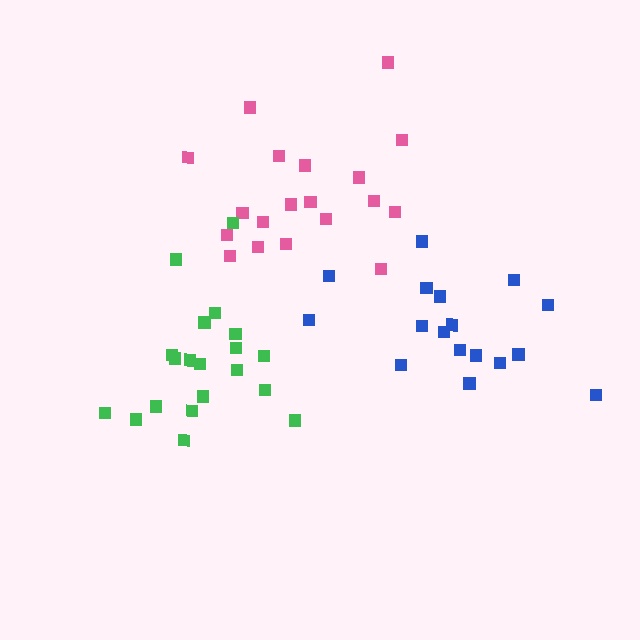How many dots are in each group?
Group 1: 19 dots, Group 2: 17 dots, Group 3: 20 dots (56 total).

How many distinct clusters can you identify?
There are 3 distinct clusters.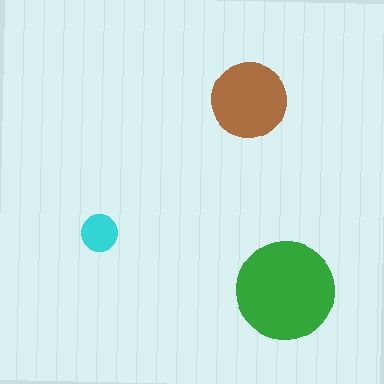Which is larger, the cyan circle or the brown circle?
The brown one.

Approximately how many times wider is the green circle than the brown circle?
About 1.5 times wider.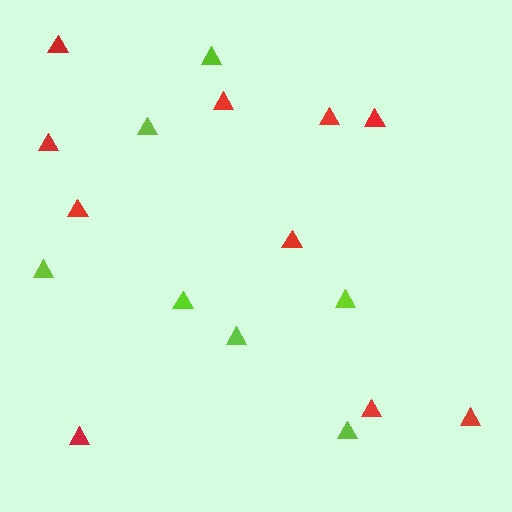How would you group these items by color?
There are 2 groups: one group of red triangles (10) and one group of lime triangles (7).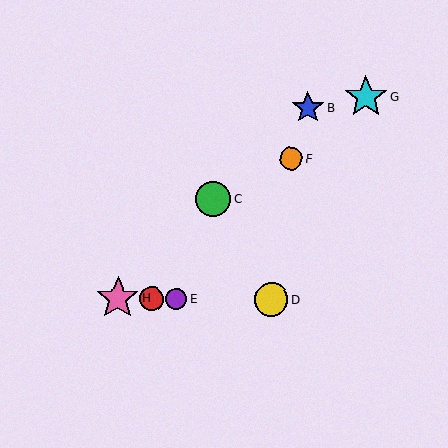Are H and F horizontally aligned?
No, H is at y≈299 and F is at y≈158.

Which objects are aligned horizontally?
Objects A, D, E, H are aligned horizontally.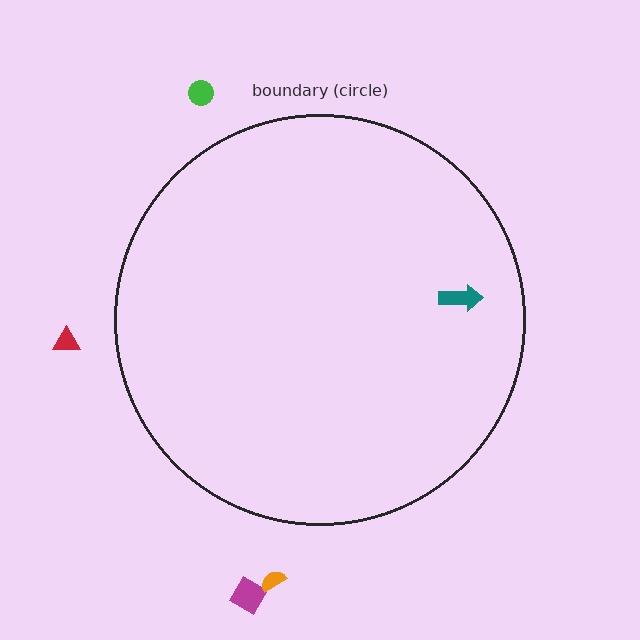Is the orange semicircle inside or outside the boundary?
Outside.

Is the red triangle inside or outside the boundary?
Outside.